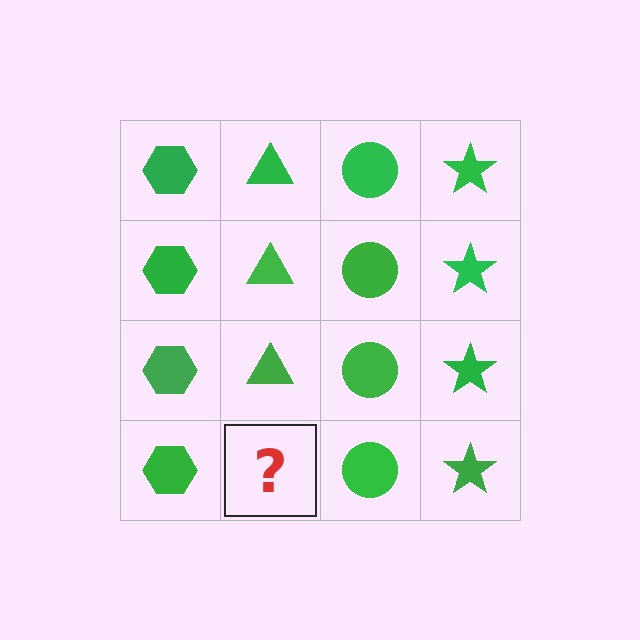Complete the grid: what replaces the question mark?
The question mark should be replaced with a green triangle.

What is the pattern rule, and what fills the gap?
The rule is that each column has a consistent shape. The gap should be filled with a green triangle.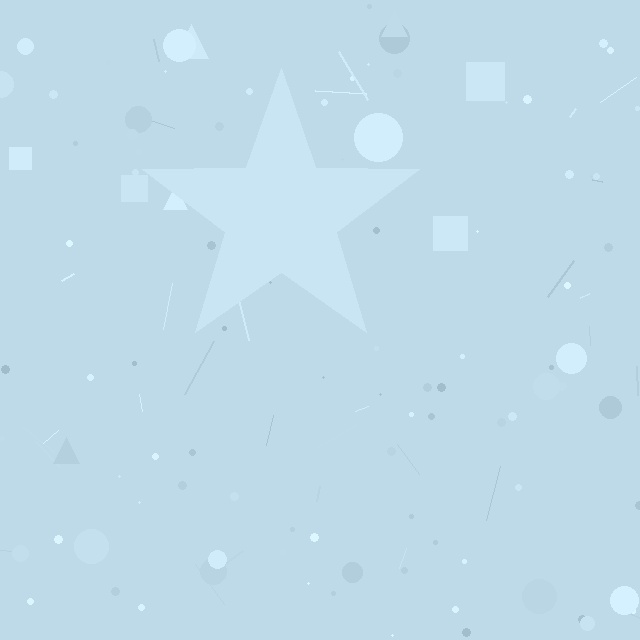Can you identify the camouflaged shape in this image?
The camouflaged shape is a star.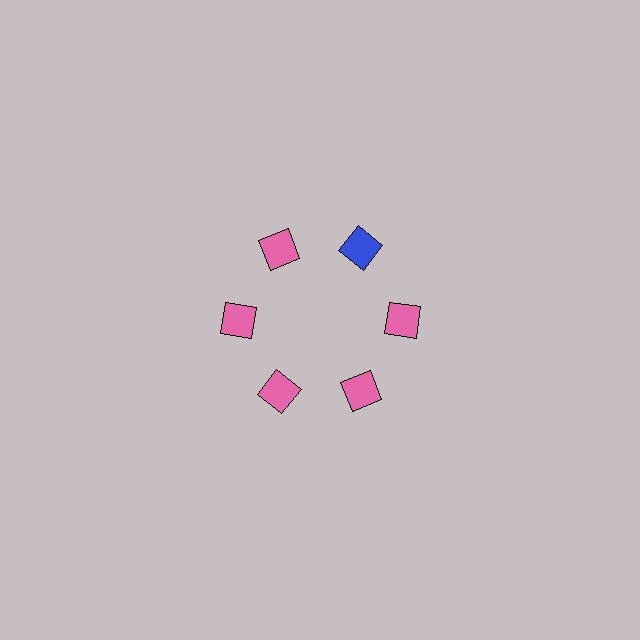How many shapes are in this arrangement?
There are 6 shapes arranged in a ring pattern.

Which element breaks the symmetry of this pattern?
The blue square at roughly the 1 o'clock position breaks the symmetry. All other shapes are pink squares.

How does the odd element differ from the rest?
It has a different color: blue instead of pink.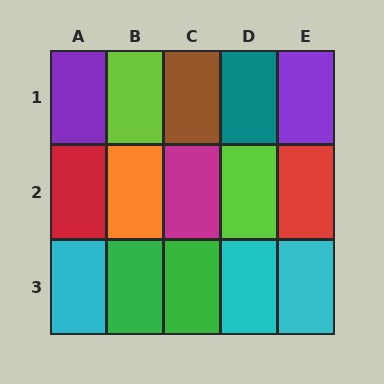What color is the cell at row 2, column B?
Orange.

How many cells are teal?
1 cell is teal.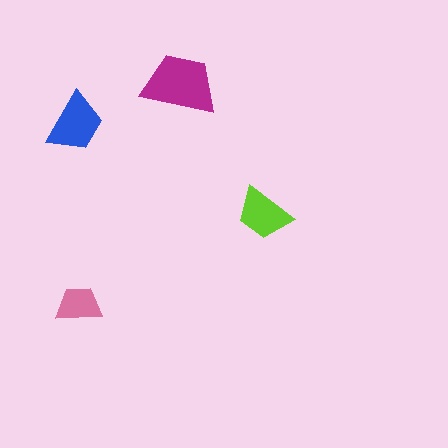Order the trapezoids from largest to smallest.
the magenta one, the blue one, the lime one, the pink one.